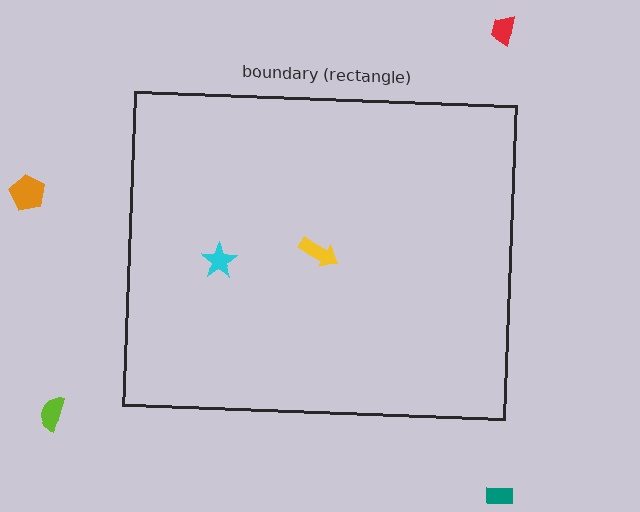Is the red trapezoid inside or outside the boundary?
Outside.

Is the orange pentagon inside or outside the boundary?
Outside.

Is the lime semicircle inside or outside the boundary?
Outside.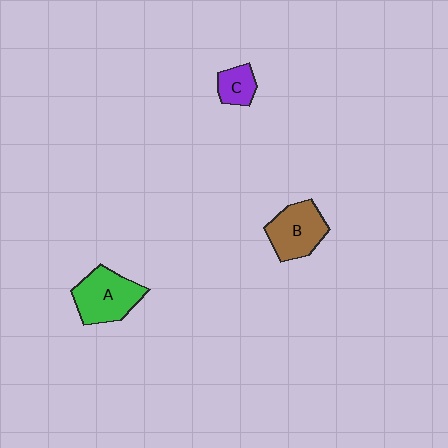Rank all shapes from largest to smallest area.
From largest to smallest: A (green), B (brown), C (purple).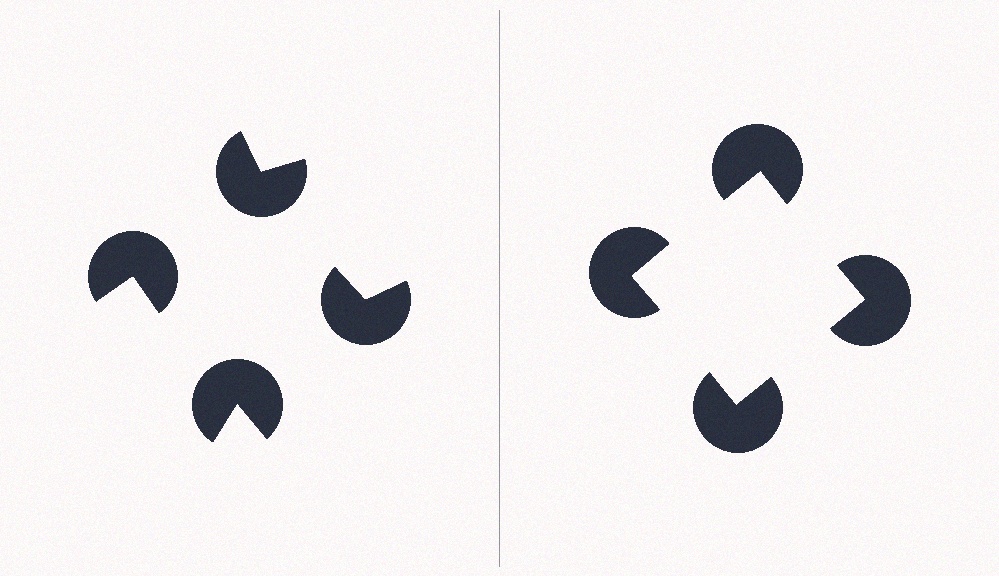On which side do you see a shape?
An illusory square appears on the right side. On the left side the wedge cuts are rotated, so no coherent shape forms.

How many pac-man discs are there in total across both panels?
8 — 4 on each side.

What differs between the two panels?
The pac-man discs are positioned identically on both sides; only the wedge orientations differ. On the right they align to a square; on the left they are misaligned.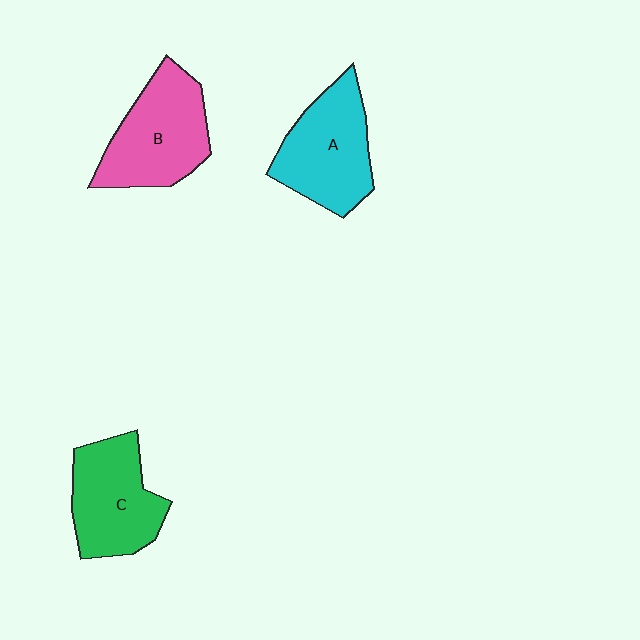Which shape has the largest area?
Shape B (pink).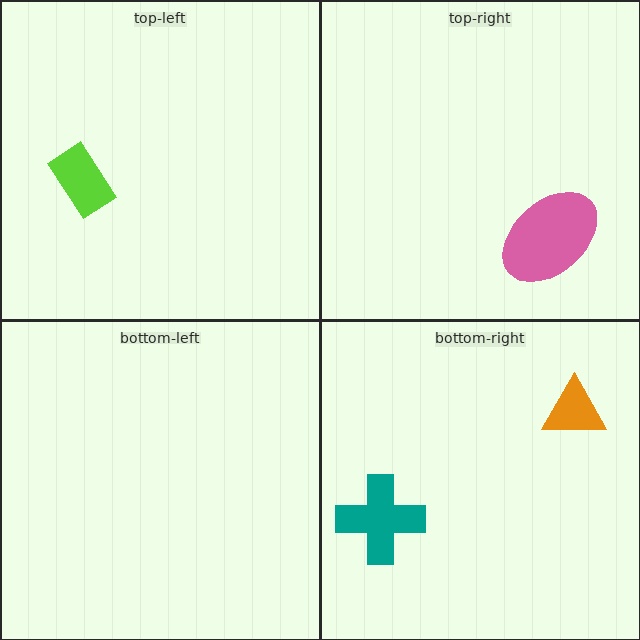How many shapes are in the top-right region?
1.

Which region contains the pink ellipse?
The top-right region.